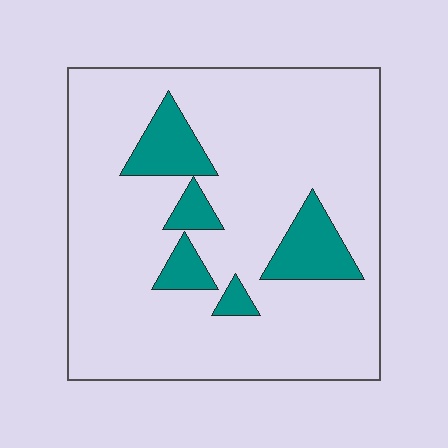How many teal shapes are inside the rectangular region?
5.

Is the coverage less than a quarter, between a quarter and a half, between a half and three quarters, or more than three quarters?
Less than a quarter.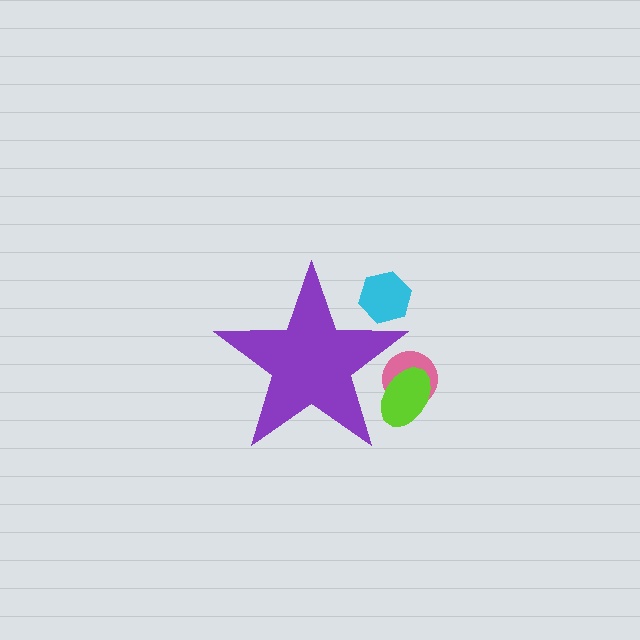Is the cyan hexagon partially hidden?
Yes, the cyan hexagon is partially hidden behind the purple star.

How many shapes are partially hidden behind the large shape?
3 shapes are partially hidden.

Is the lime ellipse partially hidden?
Yes, the lime ellipse is partially hidden behind the purple star.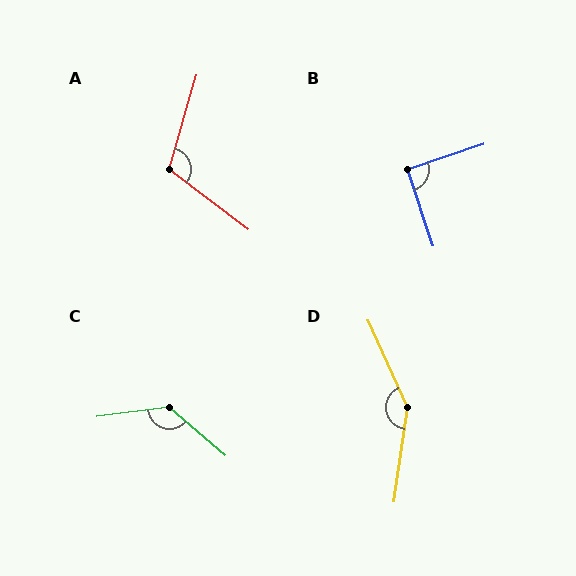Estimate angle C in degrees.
Approximately 132 degrees.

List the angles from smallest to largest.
B (90°), A (111°), C (132°), D (147°).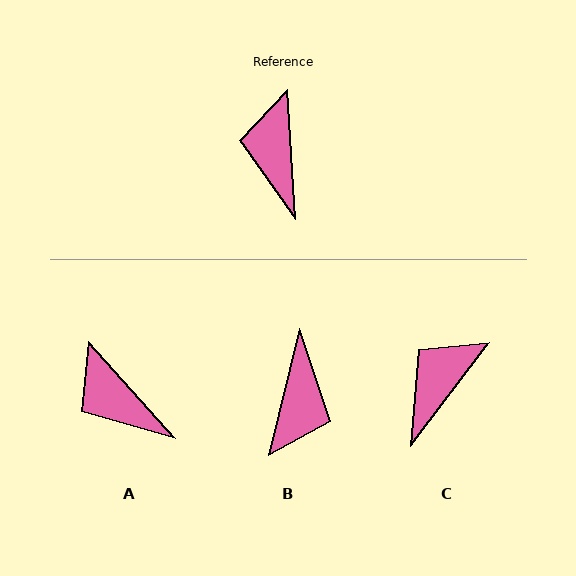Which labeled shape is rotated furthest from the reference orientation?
B, about 163 degrees away.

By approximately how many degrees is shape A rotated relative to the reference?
Approximately 38 degrees counter-clockwise.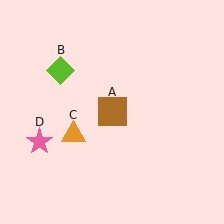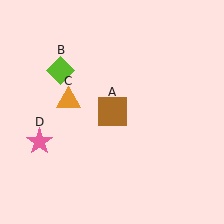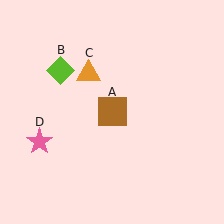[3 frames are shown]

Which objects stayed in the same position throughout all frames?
Brown square (object A) and lime diamond (object B) and pink star (object D) remained stationary.